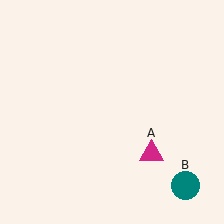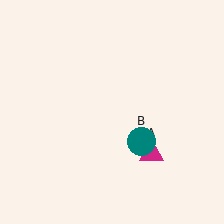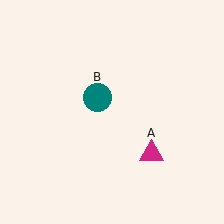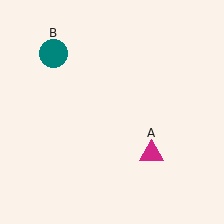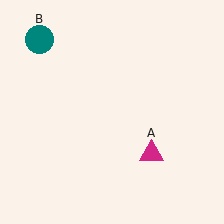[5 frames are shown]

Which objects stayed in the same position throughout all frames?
Magenta triangle (object A) remained stationary.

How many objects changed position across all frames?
1 object changed position: teal circle (object B).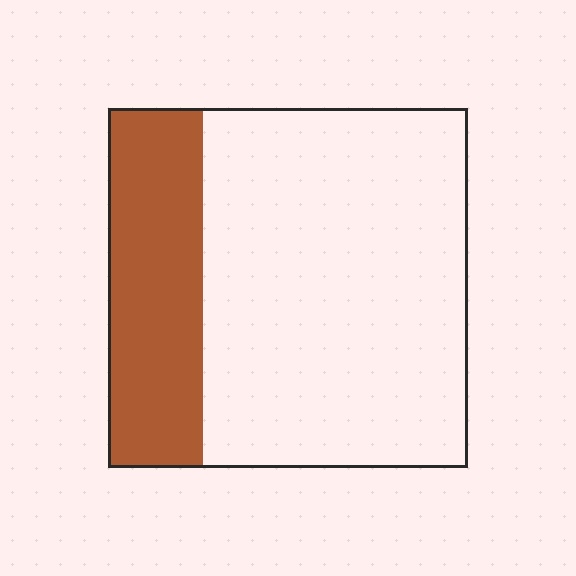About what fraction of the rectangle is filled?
About one quarter (1/4).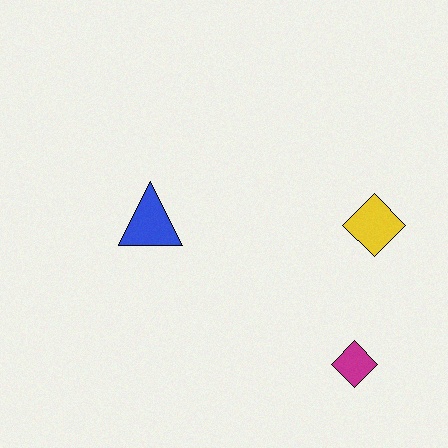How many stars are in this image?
There are no stars.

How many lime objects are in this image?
There are no lime objects.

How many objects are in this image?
There are 3 objects.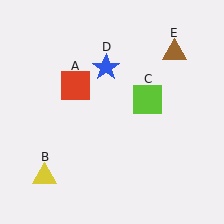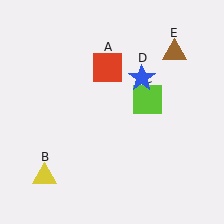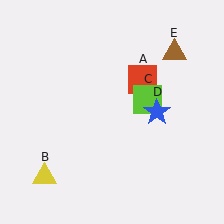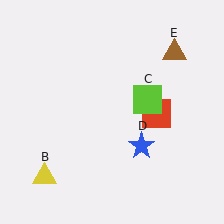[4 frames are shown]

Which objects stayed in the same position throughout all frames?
Yellow triangle (object B) and lime square (object C) and brown triangle (object E) remained stationary.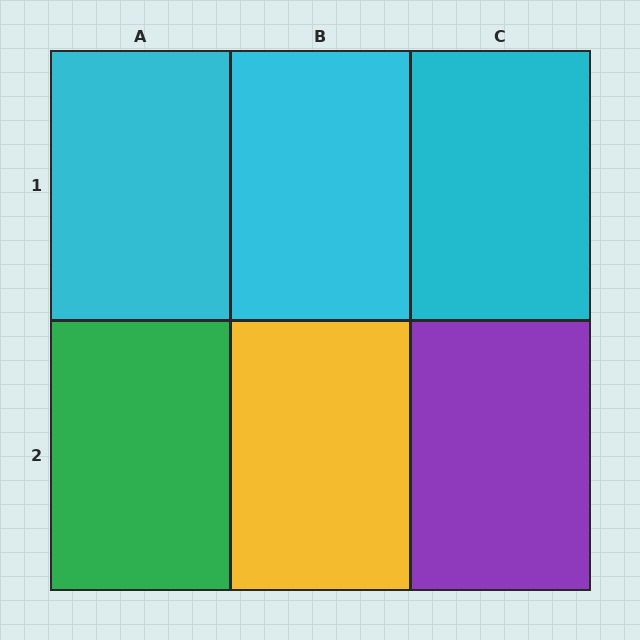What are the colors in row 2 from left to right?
Green, yellow, purple.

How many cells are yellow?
1 cell is yellow.